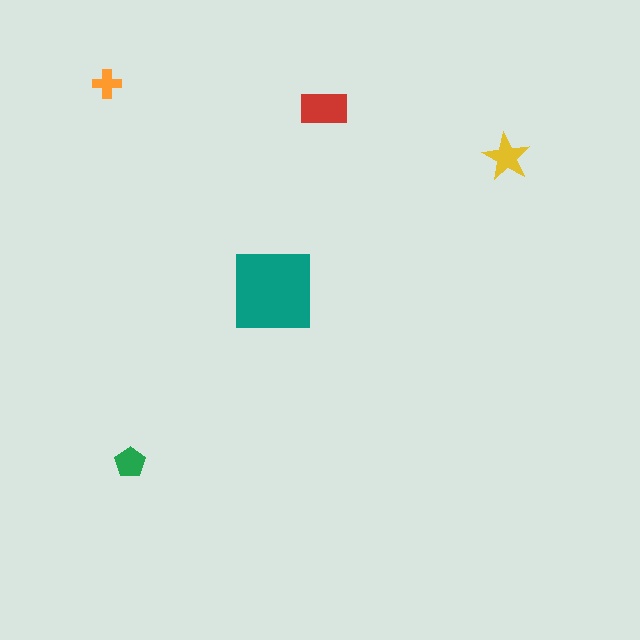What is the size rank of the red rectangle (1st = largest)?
2nd.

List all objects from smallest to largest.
The orange cross, the green pentagon, the yellow star, the red rectangle, the teal square.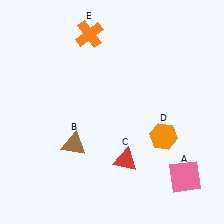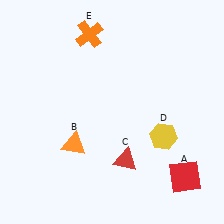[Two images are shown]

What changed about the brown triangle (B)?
In Image 1, B is brown. In Image 2, it changed to orange.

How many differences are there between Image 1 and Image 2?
There are 3 differences between the two images.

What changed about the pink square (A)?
In Image 1, A is pink. In Image 2, it changed to red.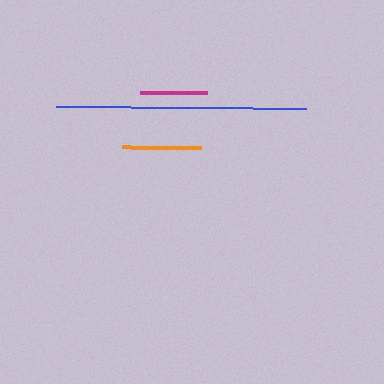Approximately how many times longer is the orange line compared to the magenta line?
The orange line is approximately 1.2 times the length of the magenta line.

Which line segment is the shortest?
The magenta line is the shortest at approximately 68 pixels.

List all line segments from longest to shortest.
From longest to shortest: blue, orange, magenta.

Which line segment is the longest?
The blue line is the longest at approximately 250 pixels.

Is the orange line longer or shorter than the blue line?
The blue line is longer than the orange line.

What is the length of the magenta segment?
The magenta segment is approximately 68 pixels long.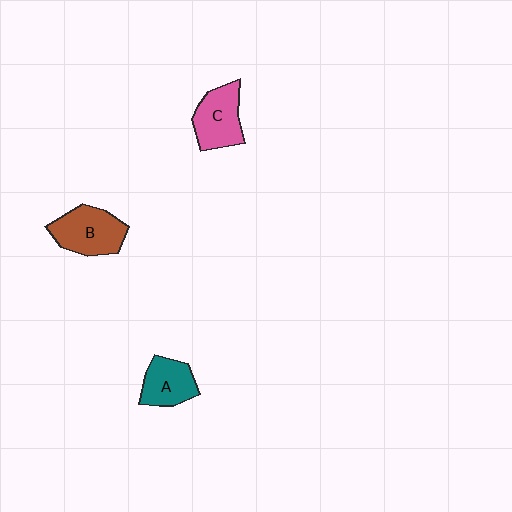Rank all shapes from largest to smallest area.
From largest to smallest: B (brown), C (pink), A (teal).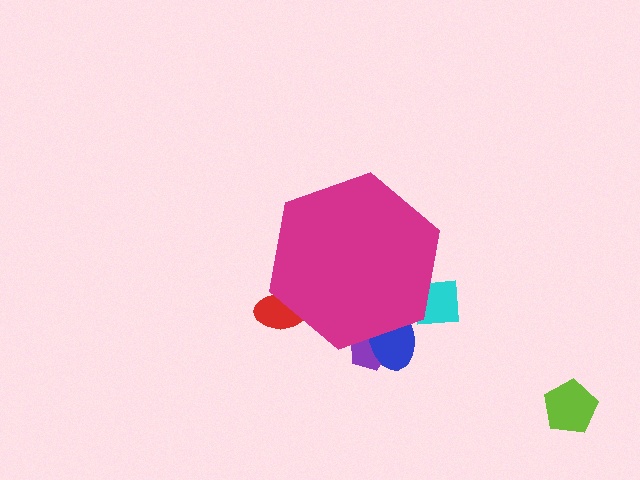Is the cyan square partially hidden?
Yes, the cyan square is partially hidden behind the magenta hexagon.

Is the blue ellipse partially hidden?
Yes, the blue ellipse is partially hidden behind the magenta hexagon.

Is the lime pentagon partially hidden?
No, the lime pentagon is fully visible.